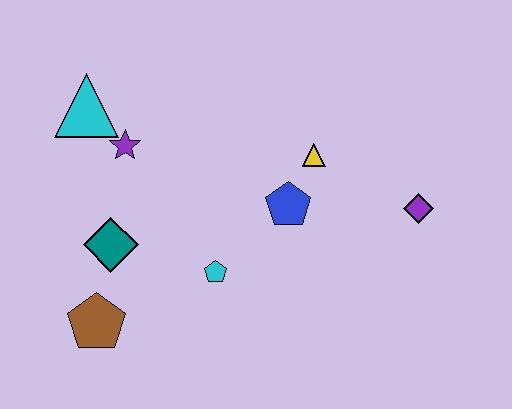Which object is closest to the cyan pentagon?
The blue pentagon is closest to the cyan pentagon.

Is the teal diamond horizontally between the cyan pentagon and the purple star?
No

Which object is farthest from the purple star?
The purple diamond is farthest from the purple star.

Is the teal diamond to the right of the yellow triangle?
No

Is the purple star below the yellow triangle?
No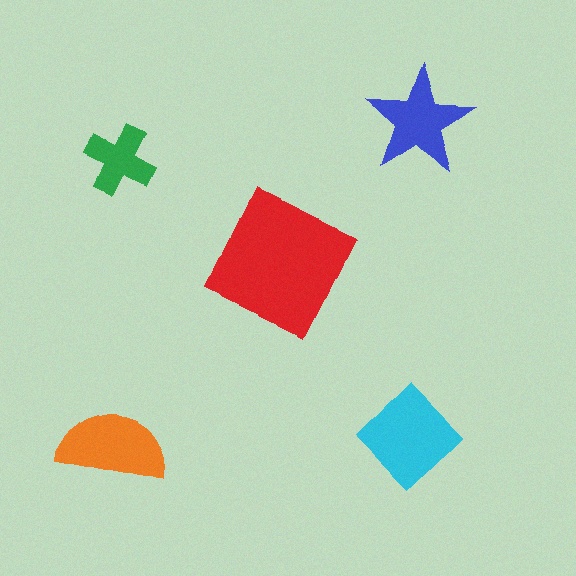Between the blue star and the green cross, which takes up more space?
The blue star.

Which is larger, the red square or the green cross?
The red square.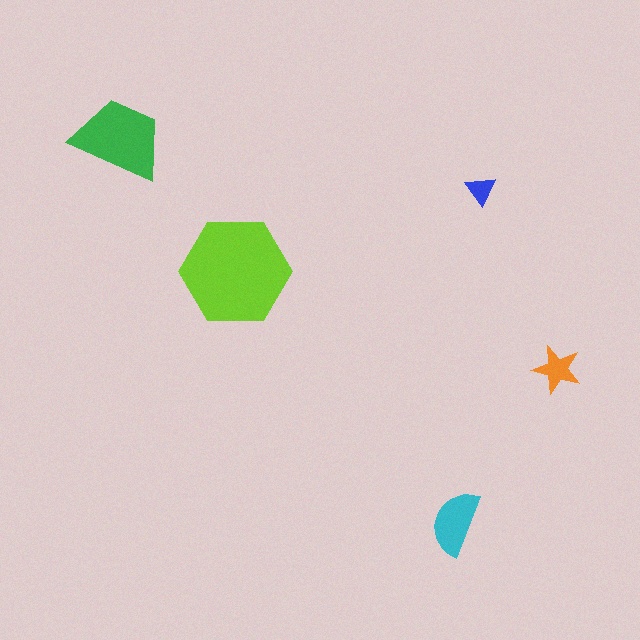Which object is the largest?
The lime hexagon.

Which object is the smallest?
The blue triangle.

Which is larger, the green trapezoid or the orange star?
The green trapezoid.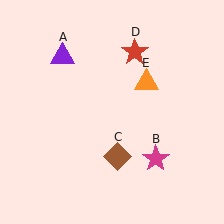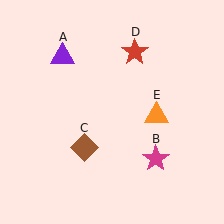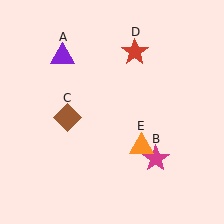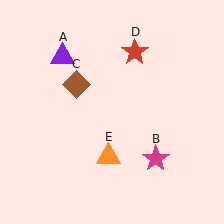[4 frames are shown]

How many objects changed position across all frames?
2 objects changed position: brown diamond (object C), orange triangle (object E).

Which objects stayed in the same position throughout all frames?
Purple triangle (object A) and magenta star (object B) and red star (object D) remained stationary.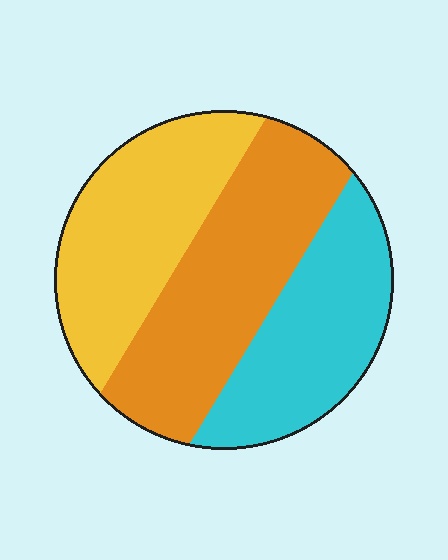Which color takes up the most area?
Orange, at roughly 40%.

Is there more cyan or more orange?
Orange.